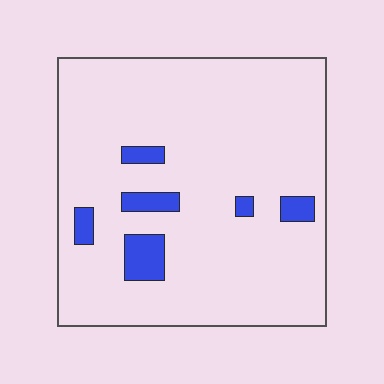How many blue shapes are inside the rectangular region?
6.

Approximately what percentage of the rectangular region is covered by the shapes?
Approximately 10%.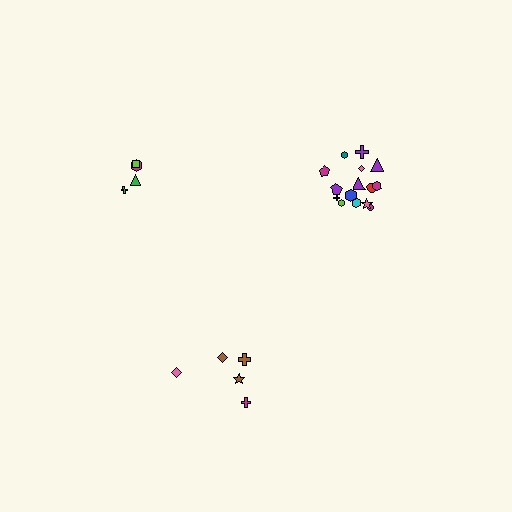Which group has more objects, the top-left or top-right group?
The top-right group.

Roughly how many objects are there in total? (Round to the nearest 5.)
Roughly 25 objects in total.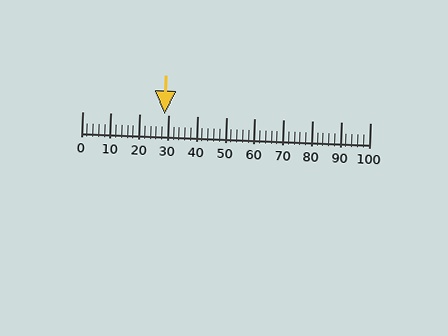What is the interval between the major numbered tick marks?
The major tick marks are spaced 10 units apart.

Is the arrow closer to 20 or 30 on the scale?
The arrow is closer to 30.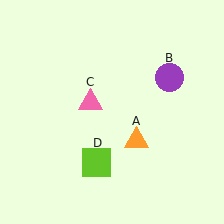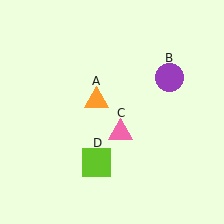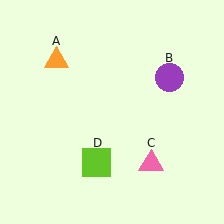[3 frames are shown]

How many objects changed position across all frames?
2 objects changed position: orange triangle (object A), pink triangle (object C).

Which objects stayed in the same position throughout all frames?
Purple circle (object B) and lime square (object D) remained stationary.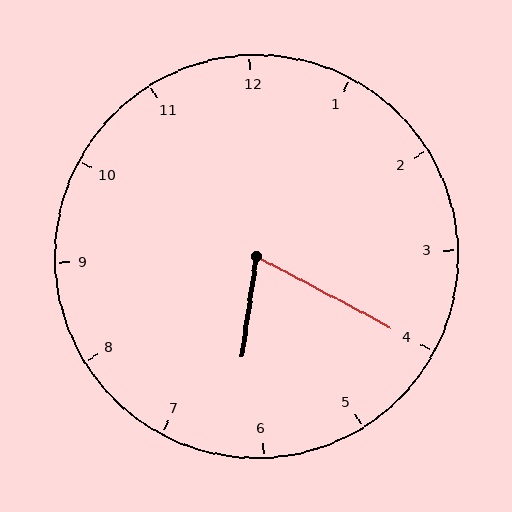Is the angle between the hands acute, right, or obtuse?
It is acute.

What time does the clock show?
6:20.